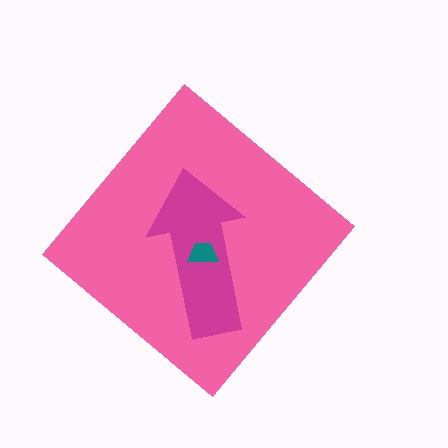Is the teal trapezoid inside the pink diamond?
Yes.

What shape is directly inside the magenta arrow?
The teal trapezoid.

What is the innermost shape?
The teal trapezoid.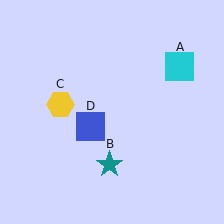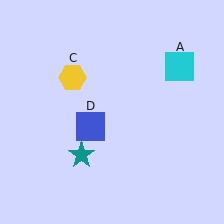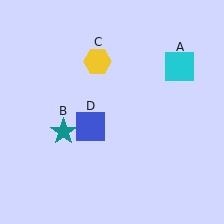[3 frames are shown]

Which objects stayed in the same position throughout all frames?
Cyan square (object A) and blue square (object D) remained stationary.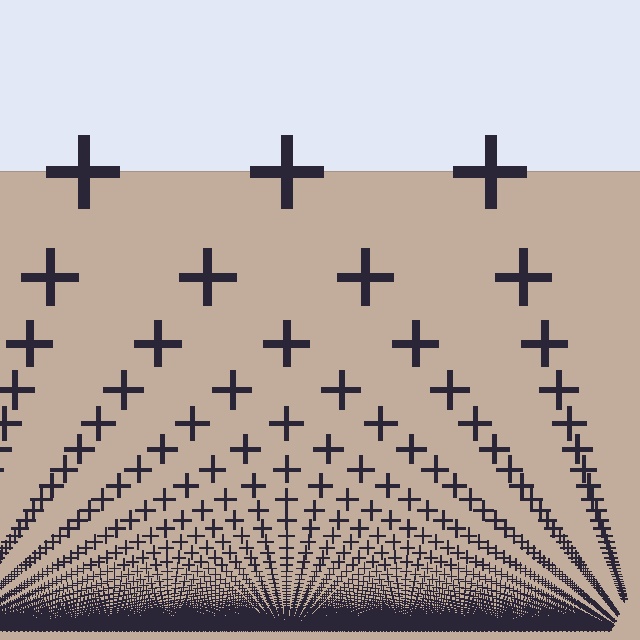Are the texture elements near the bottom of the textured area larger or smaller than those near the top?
Smaller. The gradient is inverted — elements near the bottom are smaller and denser.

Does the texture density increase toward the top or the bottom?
Density increases toward the bottom.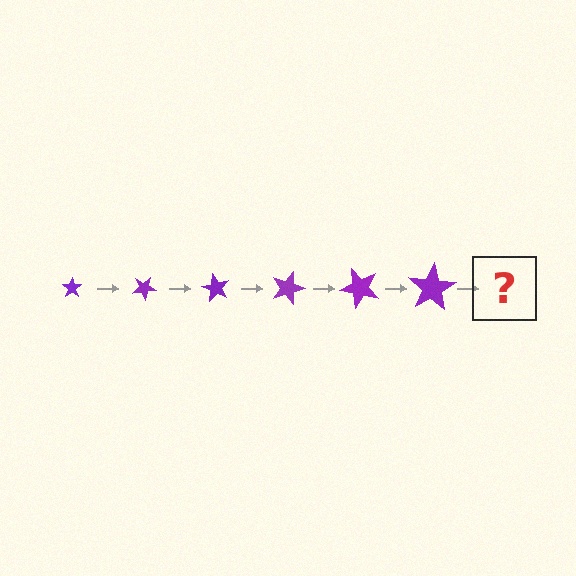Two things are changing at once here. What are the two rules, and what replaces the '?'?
The two rules are that the star grows larger each step and it rotates 30 degrees each step. The '?' should be a star, larger than the previous one and rotated 180 degrees from the start.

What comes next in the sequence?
The next element should be a star, larger than the previous one and rotated 180 degrees from the start.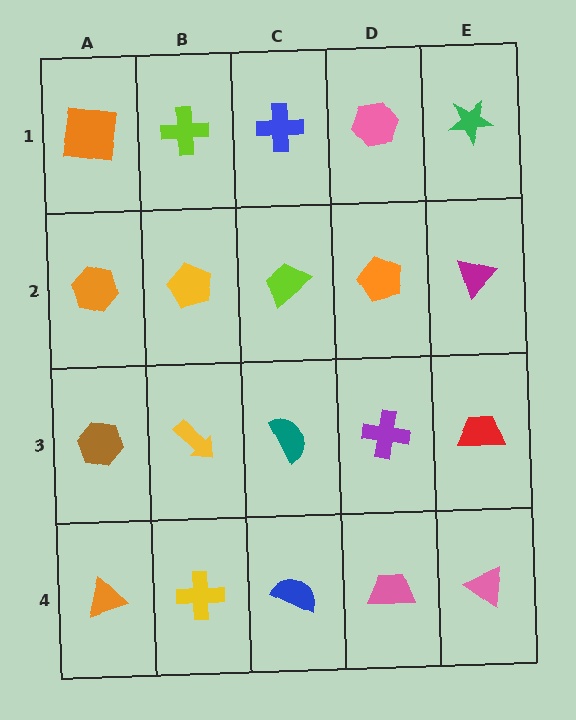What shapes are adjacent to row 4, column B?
A yellow arrow (row 3, column B), an orange triangle (row 4, column A), a blue semicircle (row 4, column C).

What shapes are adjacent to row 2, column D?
A pink hexagon (row 1, column D), a purple cross (row 3, column D), a lime trapezoid (row 2, column C), a magenta triangle (row 2, column E).